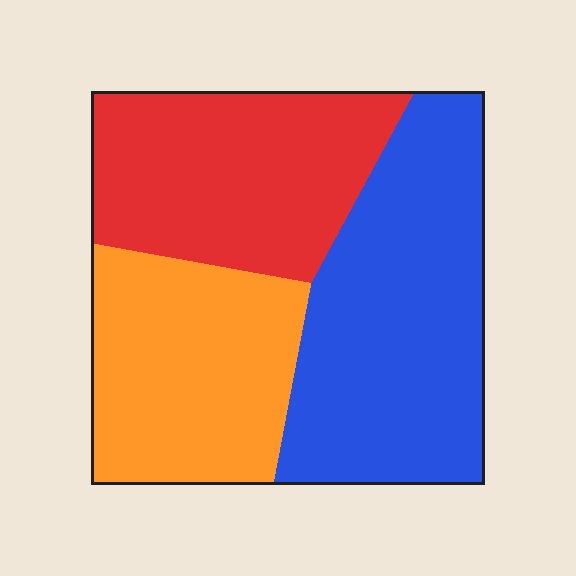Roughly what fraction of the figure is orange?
Orange covers around 30% of the figure.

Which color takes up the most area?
Blue, at roughly 40%.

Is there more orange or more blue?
Blue.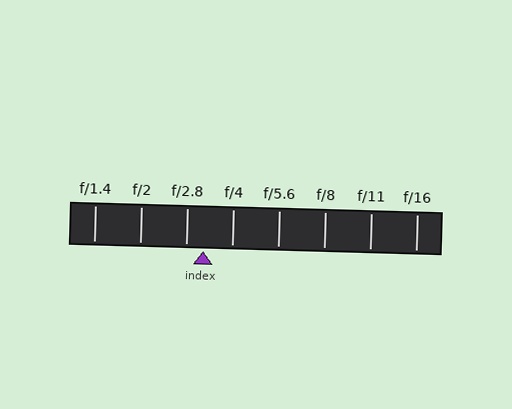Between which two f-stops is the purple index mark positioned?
The index mark is between f/2.8 and f/4.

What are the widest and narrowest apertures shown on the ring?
The widest aperture shown is f/1.4 and the narrowest is f/16.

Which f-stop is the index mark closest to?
The index mark is closest to f/2.8.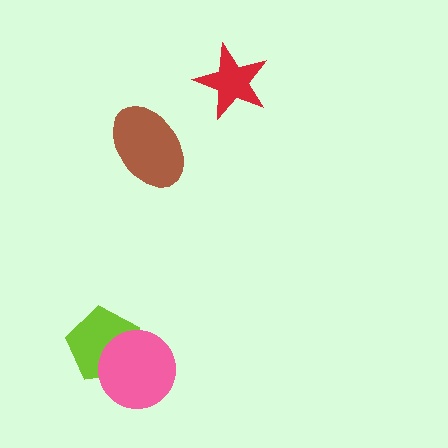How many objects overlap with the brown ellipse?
0 objects overlap with the brown ellipse.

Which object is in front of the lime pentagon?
The pink circle is in front of the lime pentagon.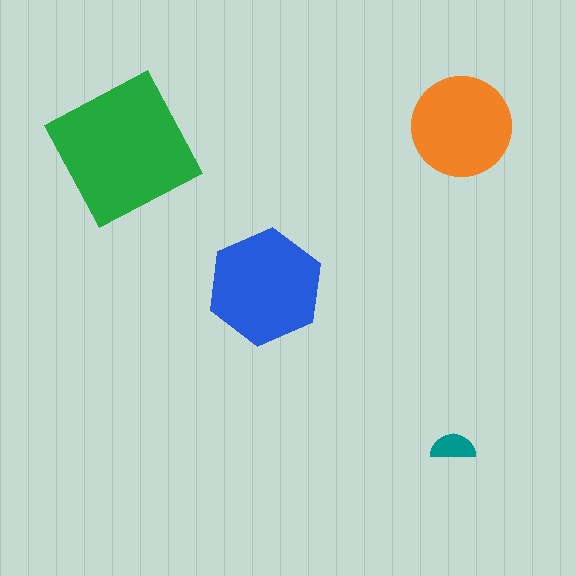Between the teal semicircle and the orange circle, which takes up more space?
The orange circle.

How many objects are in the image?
There are 4 objects in the image.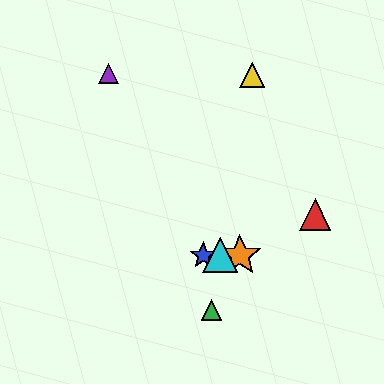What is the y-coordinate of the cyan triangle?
The cyan triangle is at y≈255.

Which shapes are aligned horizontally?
The blue star, the orange star, the cyan triangle are aligned horizontally.